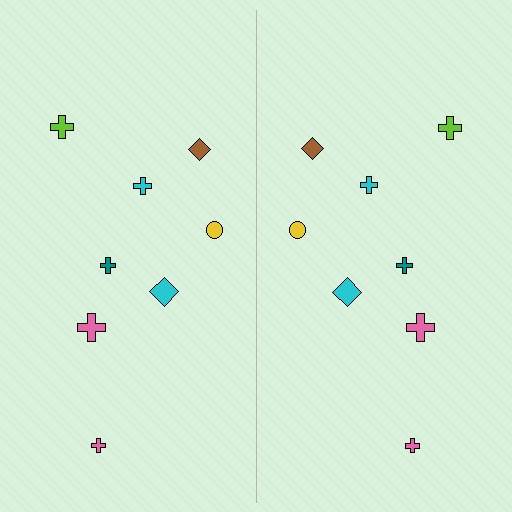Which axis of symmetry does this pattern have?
The pattern has a vertical axis of symmetry running through the center of the image.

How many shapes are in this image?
There are 16 shapes in this image.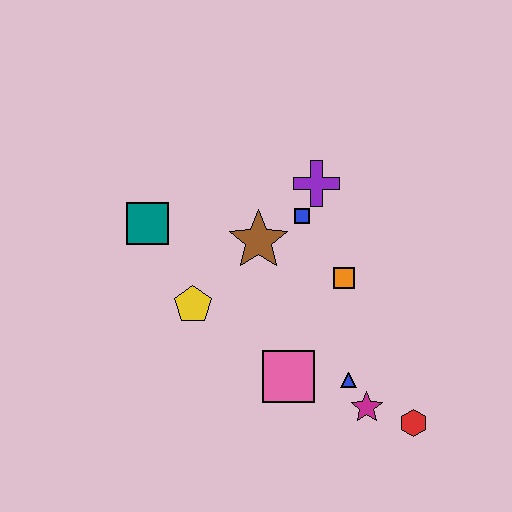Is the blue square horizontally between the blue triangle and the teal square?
Yes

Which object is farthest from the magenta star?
The teal square is farthest from the magenta star.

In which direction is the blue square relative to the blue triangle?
The blue square is above the blue triangle.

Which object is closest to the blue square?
The purple cross is closest to the blue square.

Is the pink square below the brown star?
Yes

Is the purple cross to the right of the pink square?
Yes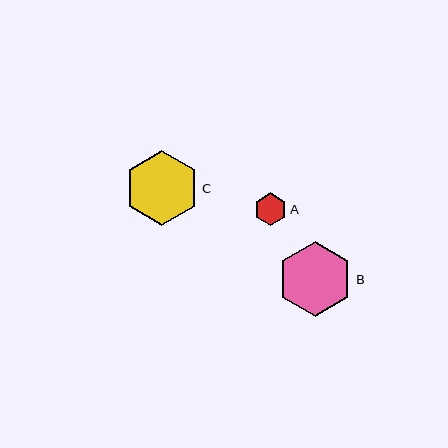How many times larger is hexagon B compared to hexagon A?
Hexagon B is approximately 2.3 times the size of hexagon A.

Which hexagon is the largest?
Hexagon B is the largest with a size of approximately 75 pixels.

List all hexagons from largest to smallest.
From largest to smallest: B, C, A.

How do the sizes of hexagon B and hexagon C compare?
Hexagon B and hexagon C are approximately the same size.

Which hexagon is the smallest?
Hexagon A is the smallest with a size of approximately 33 pixels.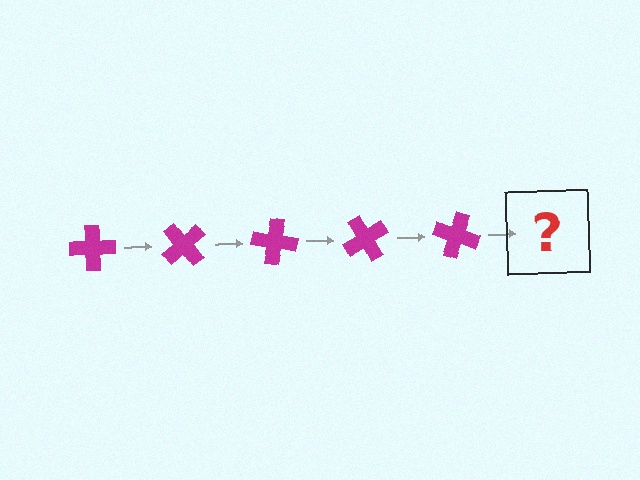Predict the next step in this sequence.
The next step is a magenta cross rotated 250 degrees.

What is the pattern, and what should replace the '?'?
The pattern is that the cross rotates 50 degrees each step. The '?' should be a magenta cross rotated 250 degrees.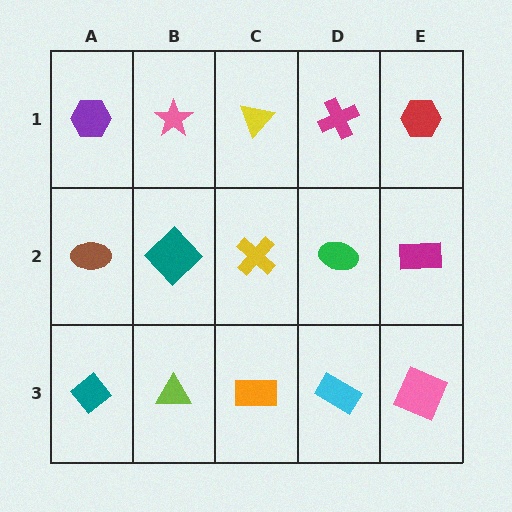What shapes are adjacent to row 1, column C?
A yellow cross (row 2, column C), a pink star (row 1, column B), a magenta cross (row 1, column D).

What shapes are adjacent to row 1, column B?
A teal diamond (row 2, column B), a purple hexagon (row 1, column A), a yellow triangle (row 1, column C).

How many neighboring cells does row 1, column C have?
3.